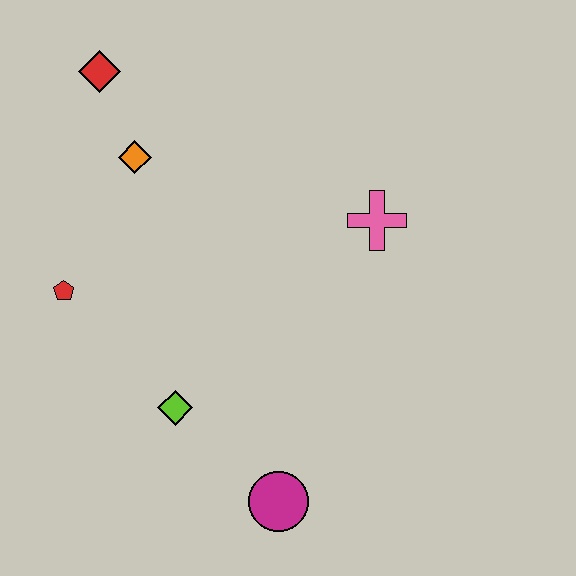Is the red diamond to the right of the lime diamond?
No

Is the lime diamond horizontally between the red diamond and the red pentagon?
No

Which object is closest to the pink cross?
The orange diamond is closest to the pink cross.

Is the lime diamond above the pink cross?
No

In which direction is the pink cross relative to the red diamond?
The pink cross is to the right of the red diamond.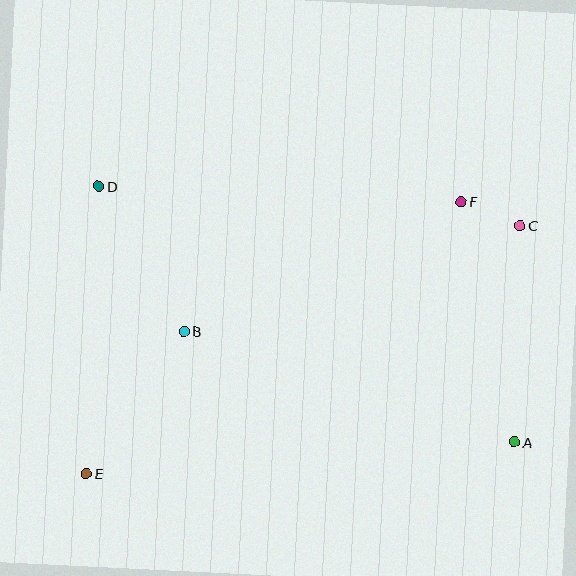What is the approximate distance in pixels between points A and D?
The distance between A and D is approximately 488 pixels.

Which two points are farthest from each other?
Points C and E are farthest from each other.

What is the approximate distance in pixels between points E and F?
The distance between E and F is approximately 463 pixels.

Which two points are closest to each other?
Points C and F are closest to each other.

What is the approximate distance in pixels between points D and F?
The distance between D and F is approximately 363 pixels.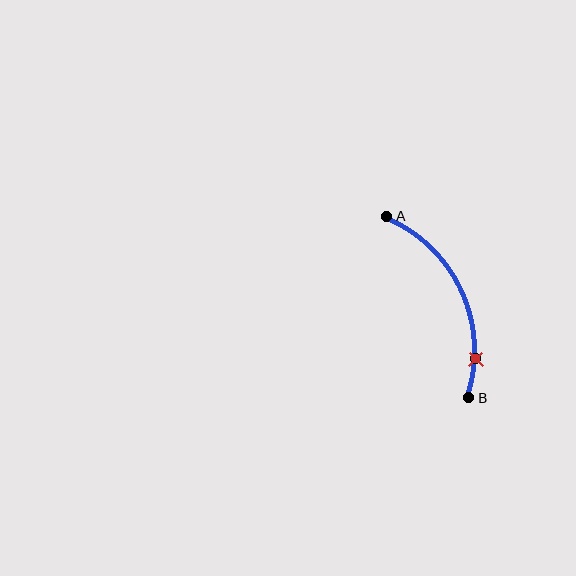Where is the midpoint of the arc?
The arc midpoint is the point on the curve farthest from the straight line joining A and B. It sits to the right of that line.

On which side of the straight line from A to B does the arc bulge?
The arc bulges to the right of the straight line connecting A and B.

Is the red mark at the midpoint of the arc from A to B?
No. The red mark lies on the arc but is closer to endpoint B. The arc midpoint would be at the point on the curve equidistant along the arc from both A and B.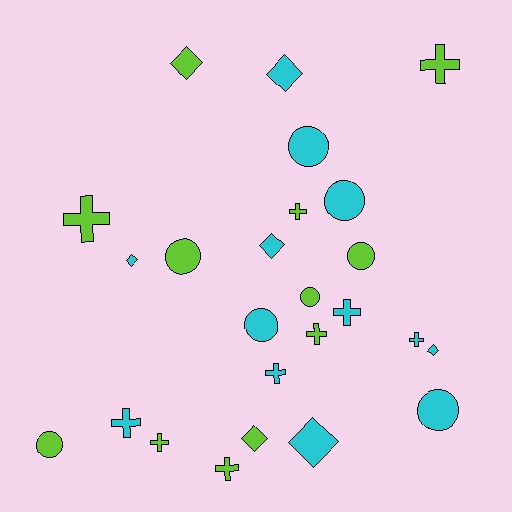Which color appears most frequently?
Cyan, with 13 objects.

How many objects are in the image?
There are 25 objects.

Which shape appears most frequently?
Cross, with 10 objects.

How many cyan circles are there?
There are 4 cyan circles.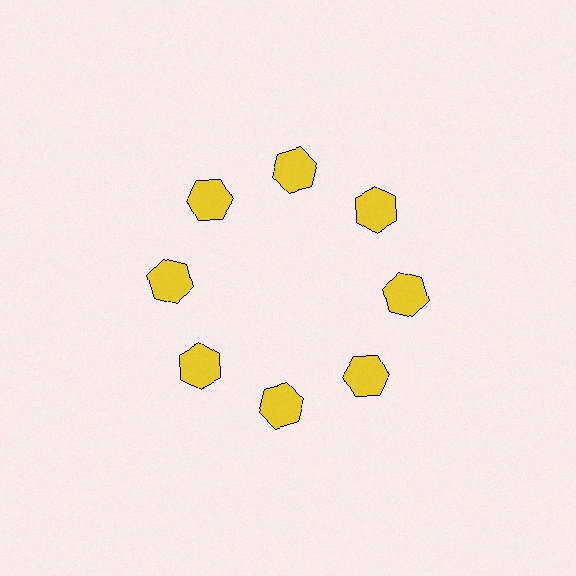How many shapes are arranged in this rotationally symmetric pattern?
There are 8 shapes, arranged in 8 groups of 1.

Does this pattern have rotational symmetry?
Yes, this pattern has 8-fold rotational symmetry. It looks the same after rotating 45 degrees around the center.